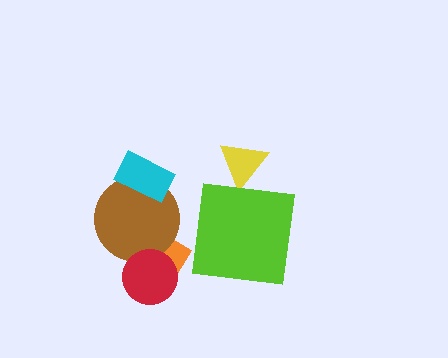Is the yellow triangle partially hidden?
No, no other shape covers it.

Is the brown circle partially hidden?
Yes, it is partially covered by another shape.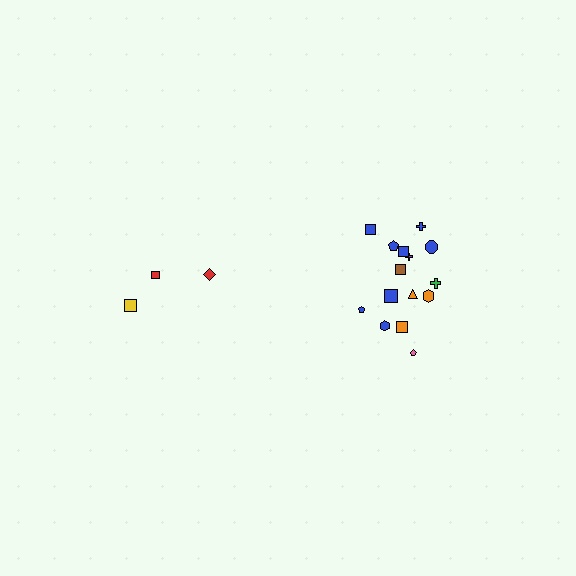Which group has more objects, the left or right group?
The right group.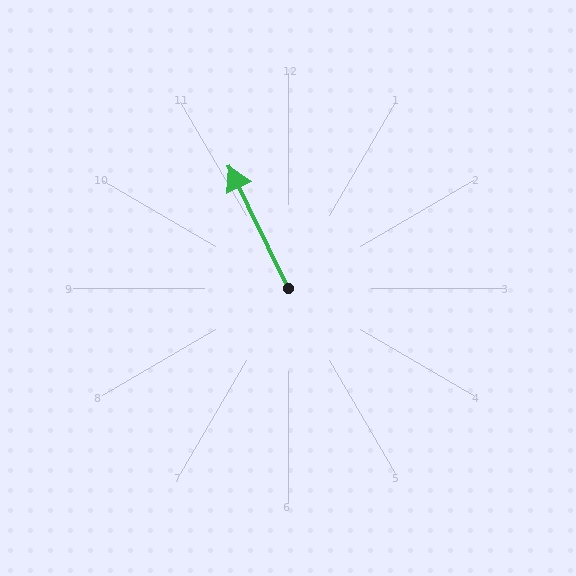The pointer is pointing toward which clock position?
Roughly 11 o'clock.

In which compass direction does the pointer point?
Northwest.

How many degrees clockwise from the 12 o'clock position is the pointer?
Approximately 334 degrees.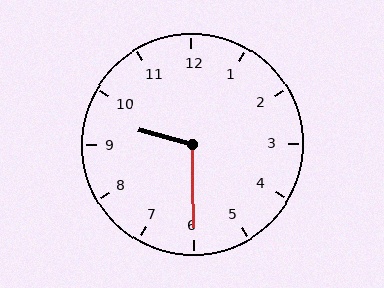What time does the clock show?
9:30.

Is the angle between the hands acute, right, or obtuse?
It is obtuse.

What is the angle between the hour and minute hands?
Approximately 105 degrees.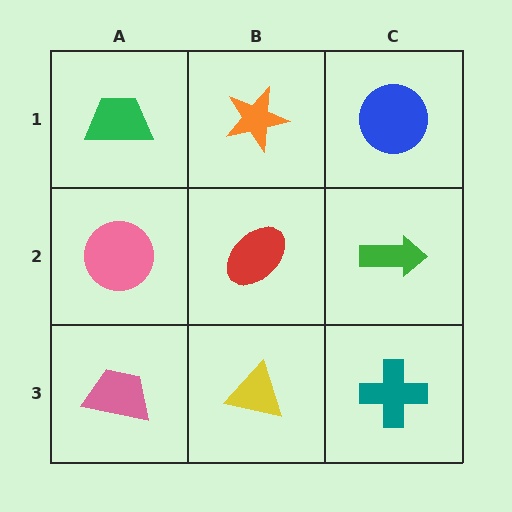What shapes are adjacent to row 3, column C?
A green arrow (row 2, column C), a yellow triangle (row 3, column B).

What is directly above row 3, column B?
A red ellipse.